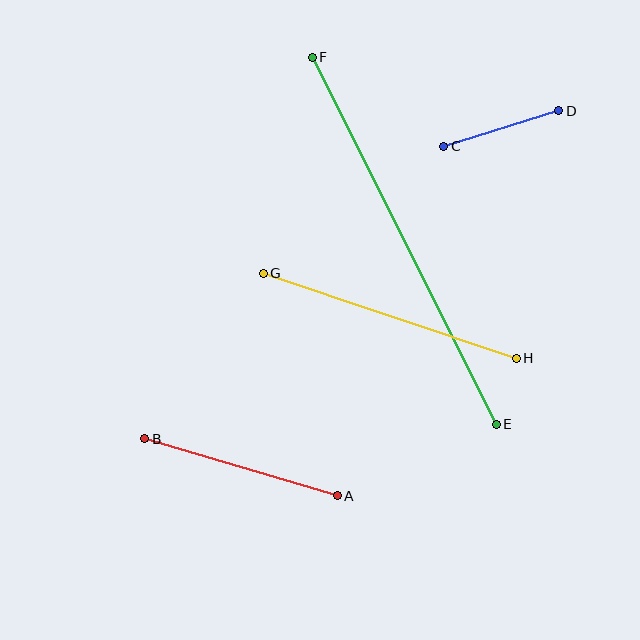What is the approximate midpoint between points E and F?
The midpoint is at approximately (404, 241) pixels.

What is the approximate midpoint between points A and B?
The midpoint is at approximately (241, 467) pixels.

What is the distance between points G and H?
The distance is approximately 267 pixels.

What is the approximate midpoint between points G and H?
The midpoint is at approximately (390, 316) pixels.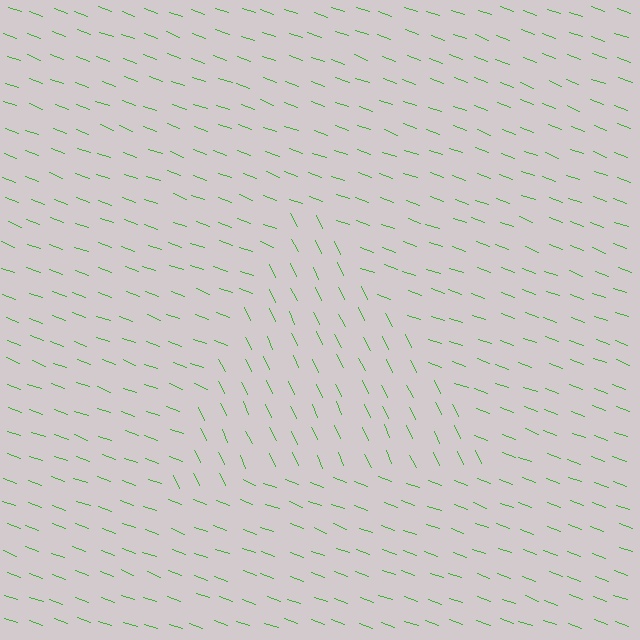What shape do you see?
I see a triangle.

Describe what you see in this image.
The image is filled with small green line segments. A triangle region in the image has lines oriented differently from the surrounding lines, creating a visible texture boundary.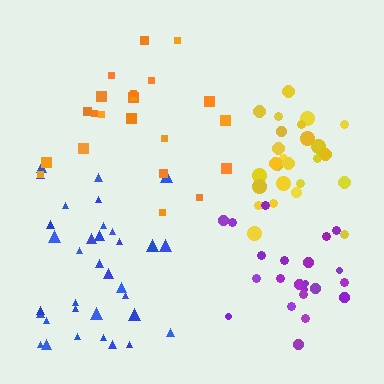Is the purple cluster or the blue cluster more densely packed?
Blue.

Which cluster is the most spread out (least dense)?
Orange.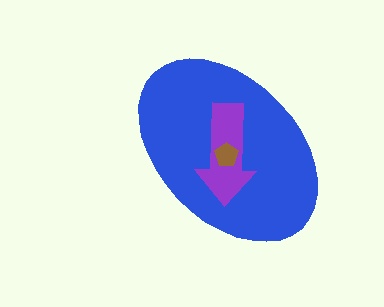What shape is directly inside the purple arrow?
The brown pentagon.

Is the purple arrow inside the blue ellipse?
Yes.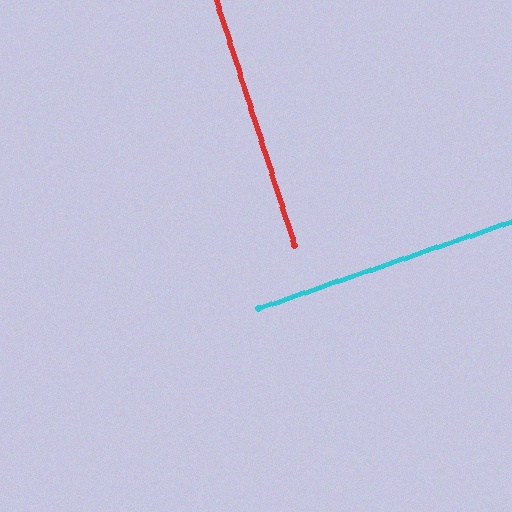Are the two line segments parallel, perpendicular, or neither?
Perpendicular — they meet at approximately 89°.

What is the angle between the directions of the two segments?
Approximately 89 degrees.